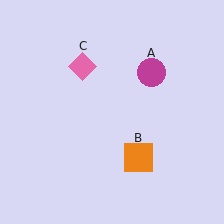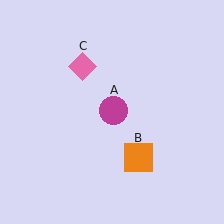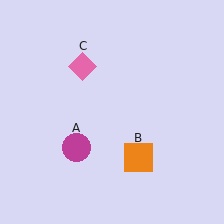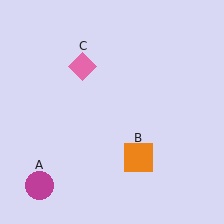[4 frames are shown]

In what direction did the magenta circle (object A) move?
The magenta circle (object A) moved down and to the left.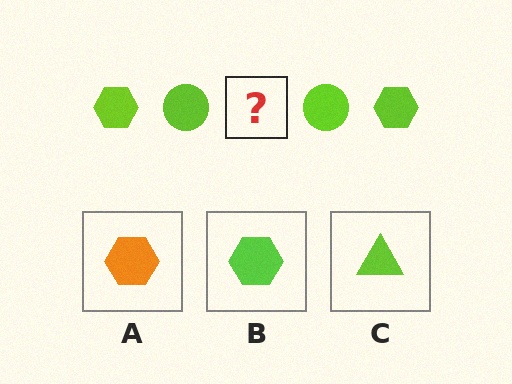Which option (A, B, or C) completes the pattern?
B.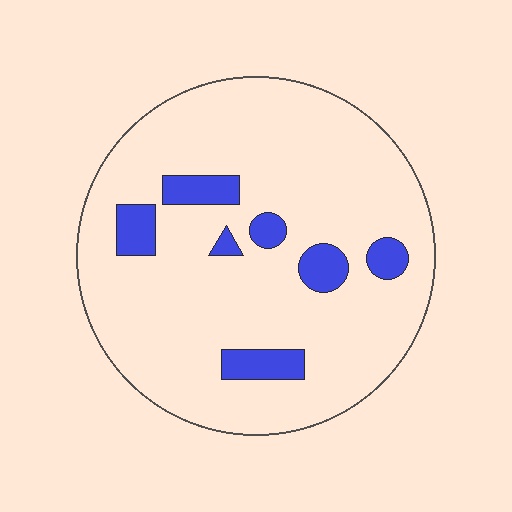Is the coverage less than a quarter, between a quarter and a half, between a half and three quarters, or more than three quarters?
Less than a quarter.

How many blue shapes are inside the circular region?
7.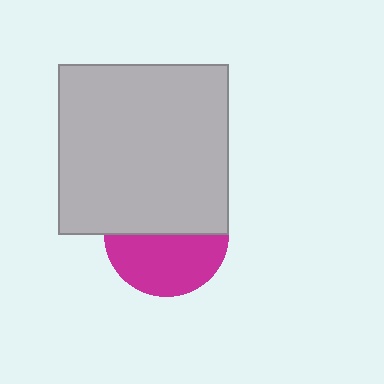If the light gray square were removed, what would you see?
You would see the complete magenta circle.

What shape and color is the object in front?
The object in front is a light gray square.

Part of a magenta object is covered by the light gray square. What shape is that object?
It is a circle.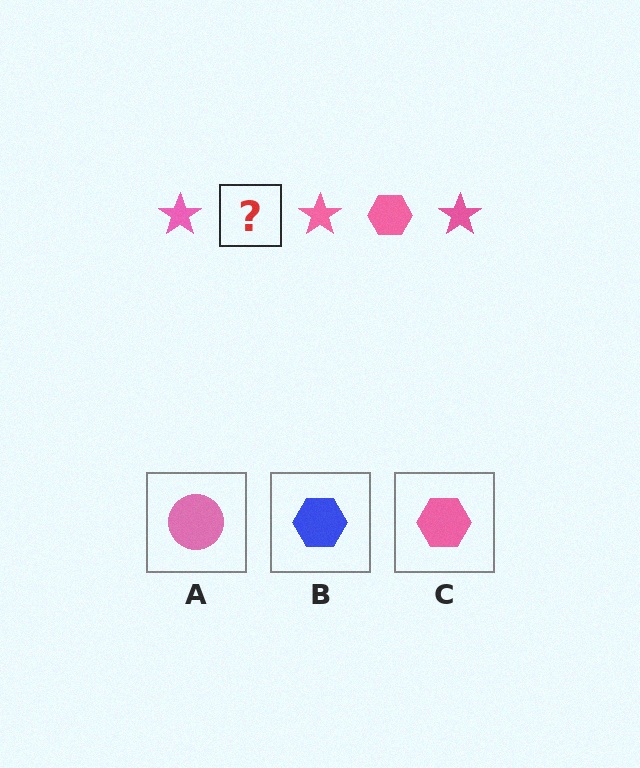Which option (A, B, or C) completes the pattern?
C.